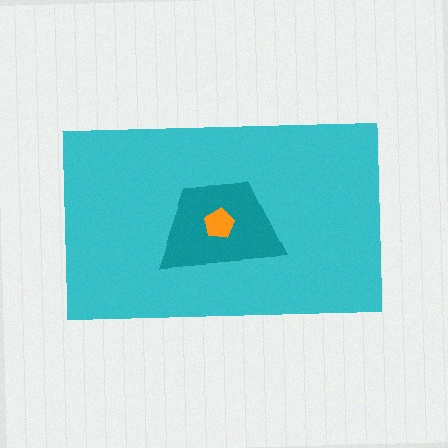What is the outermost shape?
The cyan rectangle.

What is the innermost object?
The orange pentagon.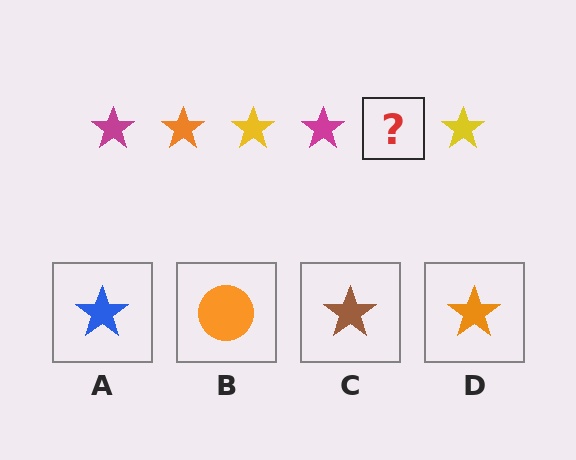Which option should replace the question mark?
Option D.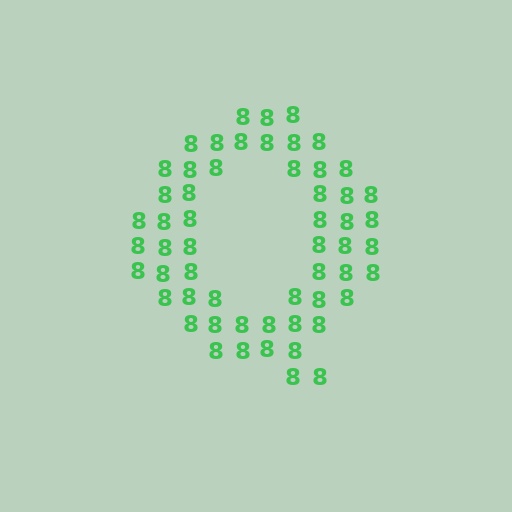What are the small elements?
The small elements are digit 8's.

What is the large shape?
The large shape is the letter Q.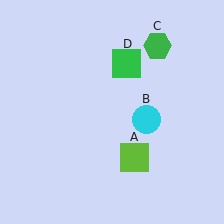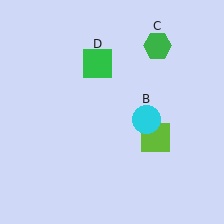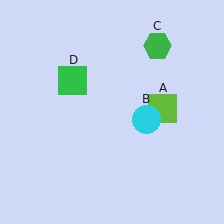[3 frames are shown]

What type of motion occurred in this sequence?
The lime square (object A), green square (object D) rotated counterclockwise around the center of the scene.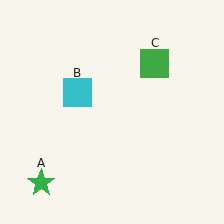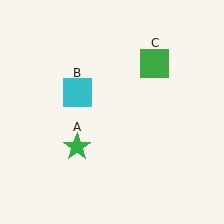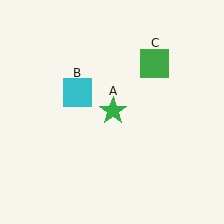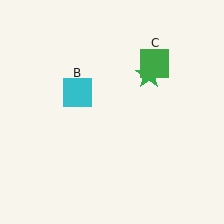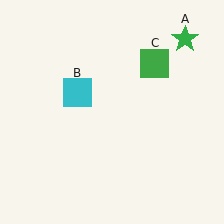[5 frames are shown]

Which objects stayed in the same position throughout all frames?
Cyan square (object B) and green square (object C) remained stationary.